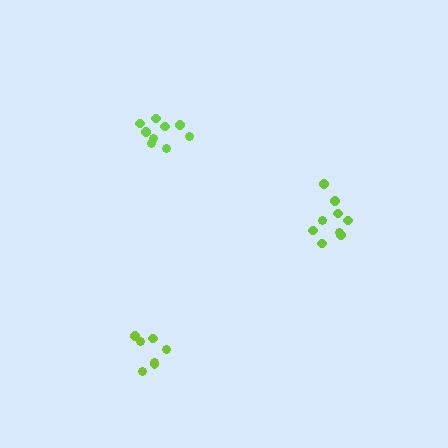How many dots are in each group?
Group 1: 9 dots, Group 2: 7 dots, Group 3: 9 dots (25 total).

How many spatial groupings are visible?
There are 3 spatial groupings.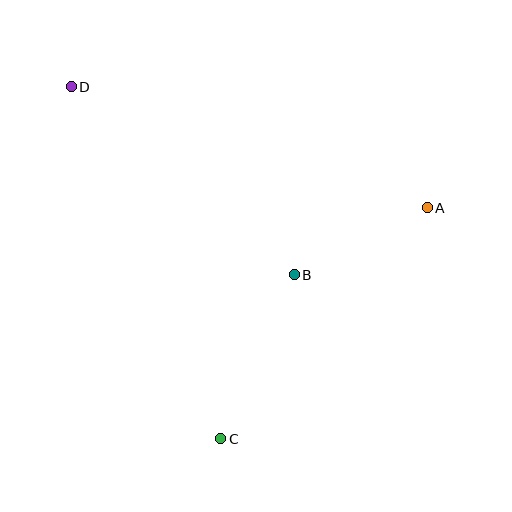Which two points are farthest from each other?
Points C and D are farthest from each other.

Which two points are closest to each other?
Points A and B are closest to each other.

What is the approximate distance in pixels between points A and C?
The distance between A and C is approximately 310 pixels.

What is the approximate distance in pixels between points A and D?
The distance between A and D is approximately 376 pixels.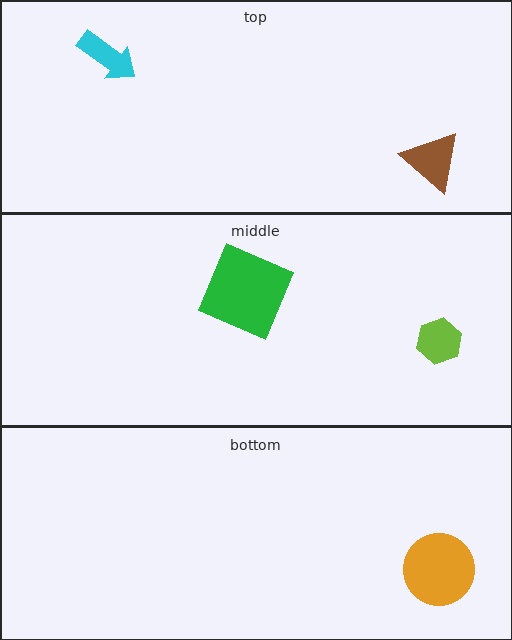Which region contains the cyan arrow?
The top region.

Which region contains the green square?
The middle region.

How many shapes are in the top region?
2.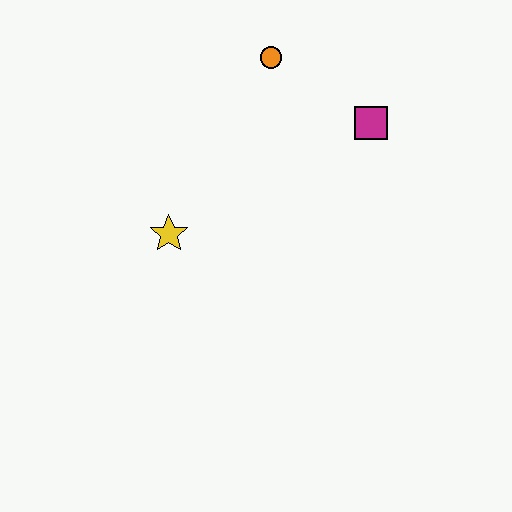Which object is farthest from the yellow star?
The magenta square is farthest from the yellow star.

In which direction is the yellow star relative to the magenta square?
The yellow star is to the left of the magenta square.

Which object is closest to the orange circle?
The magenta square is closest to the orange circle.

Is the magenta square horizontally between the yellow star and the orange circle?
No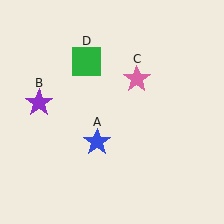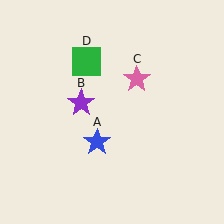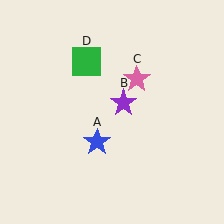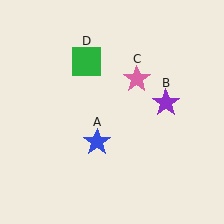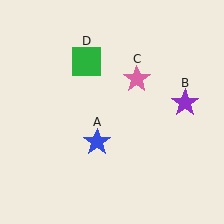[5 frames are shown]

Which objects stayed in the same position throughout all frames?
Blue star (object A) and pink star (object C) and green square (object D) remained stationary.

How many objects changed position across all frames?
1 object changed position: purple star (object B).